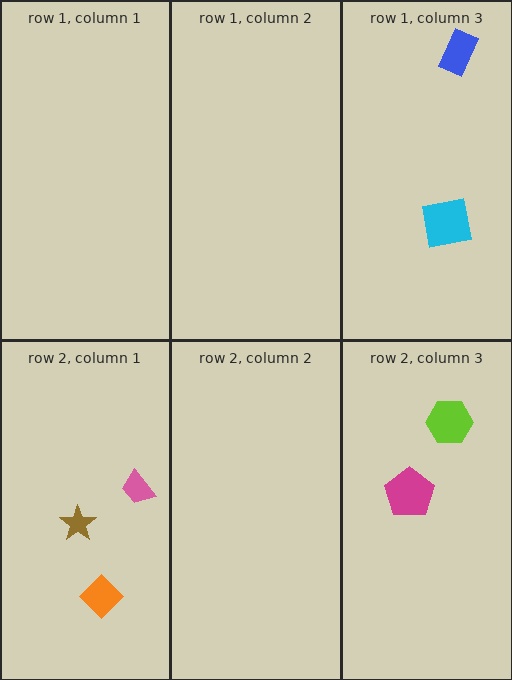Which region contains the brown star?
The row 2, column 1 region.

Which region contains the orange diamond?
The row 2, column 1 region.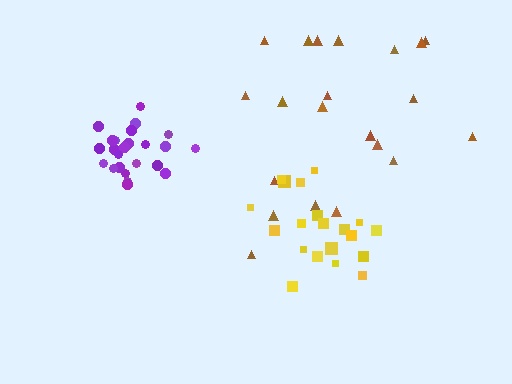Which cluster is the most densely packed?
Purple.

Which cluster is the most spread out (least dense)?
Brown.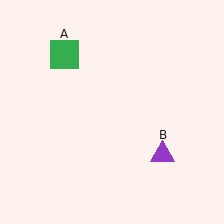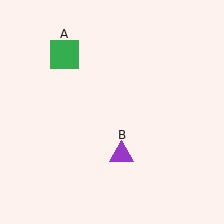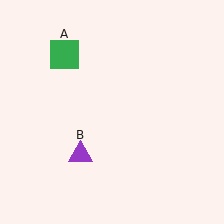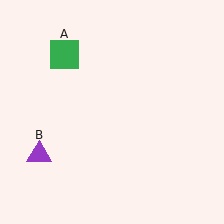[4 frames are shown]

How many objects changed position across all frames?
1 object changed position: purple triangle (object B).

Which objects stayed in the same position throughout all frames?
Green square (object A) remained stationary.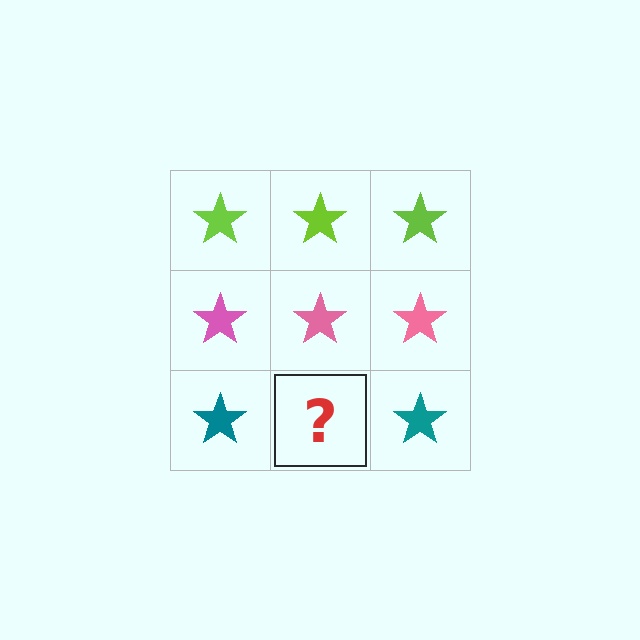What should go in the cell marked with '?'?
The missing cell should contain a teal star.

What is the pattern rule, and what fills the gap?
The rule is that each row has a consistent color. The gap should be filled with a teal star.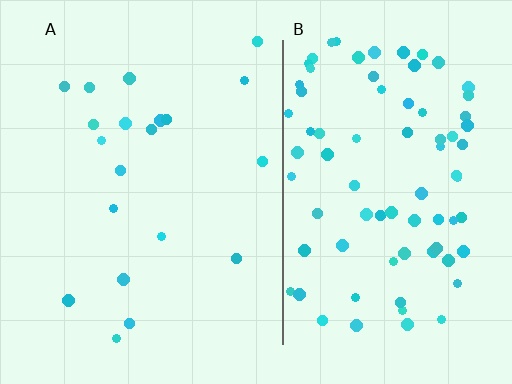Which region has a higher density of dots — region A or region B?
B (the right).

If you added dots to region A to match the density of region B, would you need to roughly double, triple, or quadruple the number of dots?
Approximately quadruple.